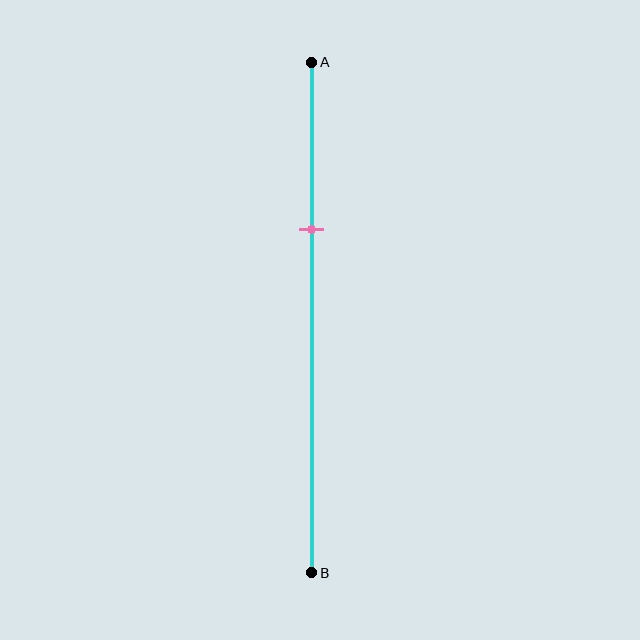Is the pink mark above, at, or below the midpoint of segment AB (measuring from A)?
The pink mark is above the midpoint of segment AB.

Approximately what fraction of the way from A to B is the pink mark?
The pink mark is approximately 35% of the way from A to B.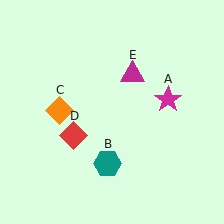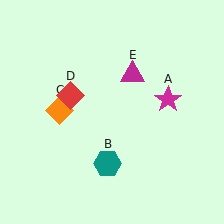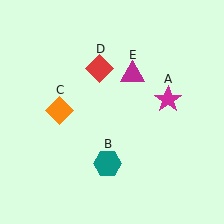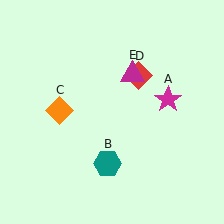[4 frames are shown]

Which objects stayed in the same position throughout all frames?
Magenta star (object A) and teal hexagon (object B) and orange diamond (object C) and magenta triangle (object E) remained stationary.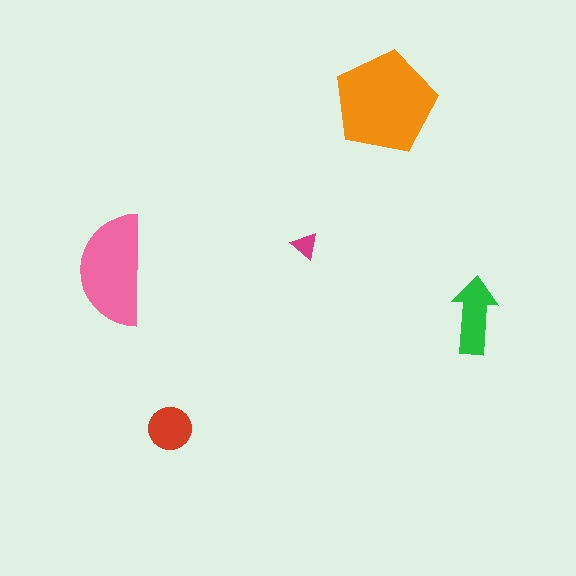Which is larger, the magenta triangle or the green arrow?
The green arrow.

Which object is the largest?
The orange pentagon.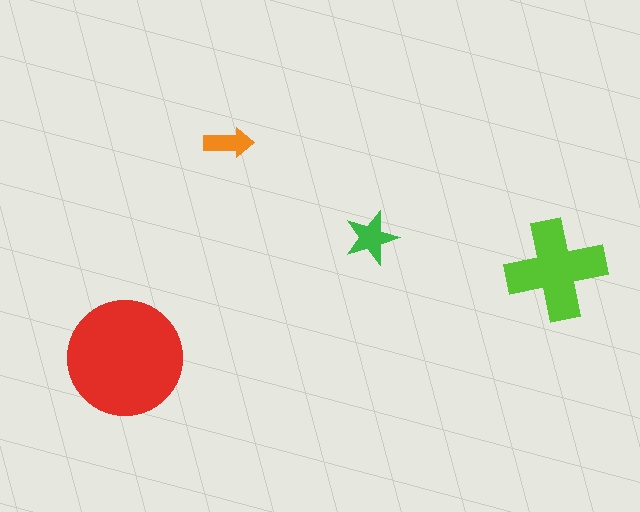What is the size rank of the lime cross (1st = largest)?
2nd.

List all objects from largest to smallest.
The red circle, the lime cross, the green star, the orange arrow.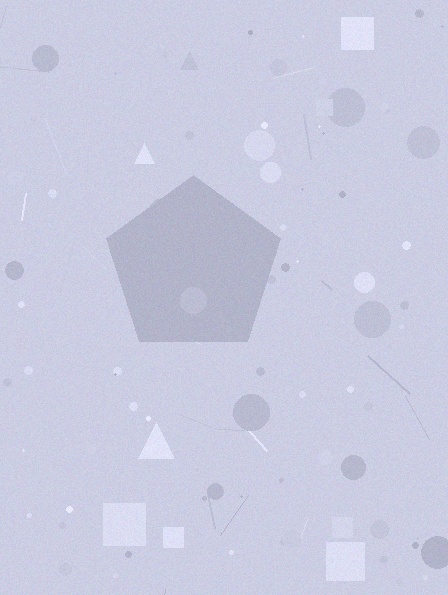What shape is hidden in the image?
A pentagon is hidden in the image.